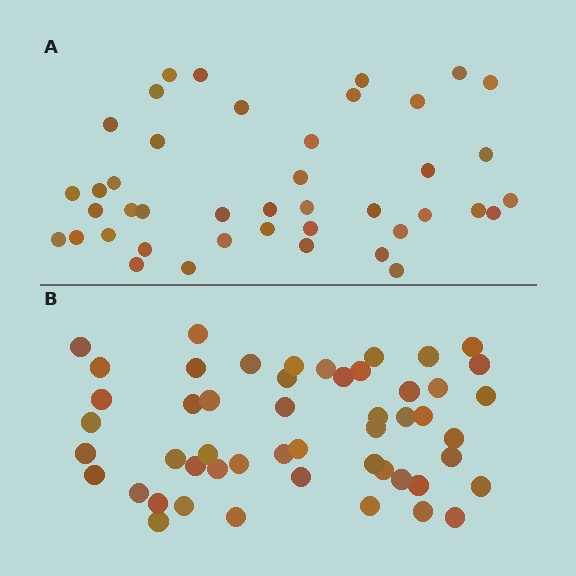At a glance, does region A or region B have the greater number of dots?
Region B (the bottom region) has more dots.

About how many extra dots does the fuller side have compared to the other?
Region B has roughly 8 or so more dots than region A.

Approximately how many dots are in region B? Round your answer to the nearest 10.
About 50 dots. (The exact count is 51, which rounds to 50.)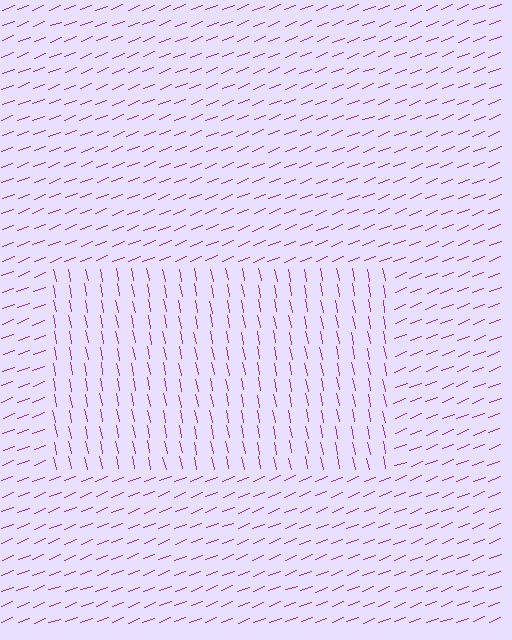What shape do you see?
I see a rectangle.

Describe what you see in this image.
The image is filled with small purple line segments. A rectangle region in the image has lines oriented differently from the surrounding lines, creating a visible texture boundary.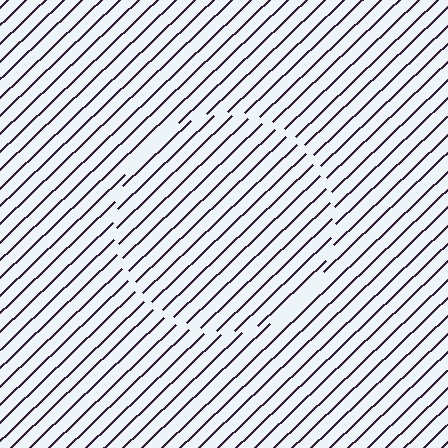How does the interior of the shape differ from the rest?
The interior of the shape contains the same grating, shifted by half a period — the contour is defined by the phase discontinuity where line-ends from the inner and outer gratings abut.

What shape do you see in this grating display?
An illusory circle. The interior of the shape contains the same grating, shifted by half a period — the contour is defined by the phase discontinuity where line-ends from the inner and outer gratings abut.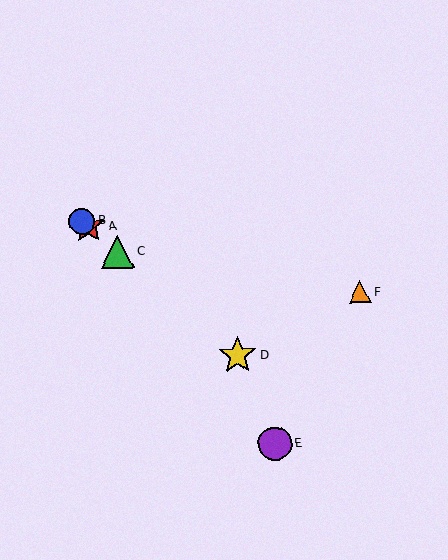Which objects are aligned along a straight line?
Objects A, B, C, D are aligned along a straight line.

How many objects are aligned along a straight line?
4 objects (A, B, C, D) are aligned along a straight line.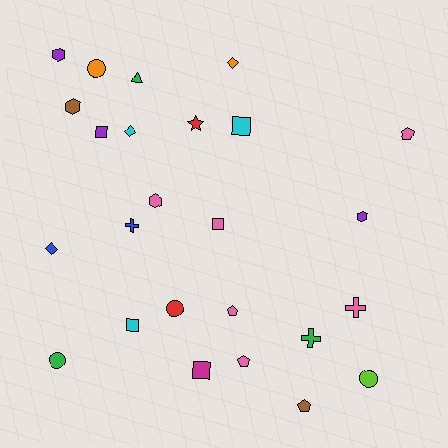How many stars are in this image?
There is 1 star.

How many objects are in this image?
There are 25 objects.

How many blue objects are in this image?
There are 2 blue objects.